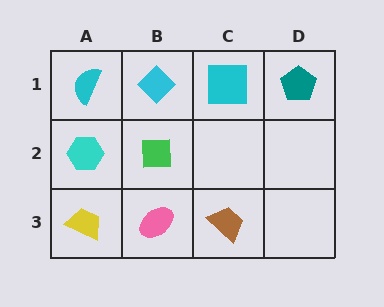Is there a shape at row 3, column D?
No, that cell is empty.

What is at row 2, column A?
A cyan hexagon.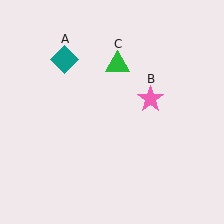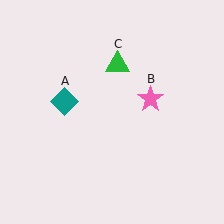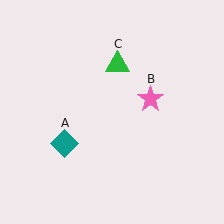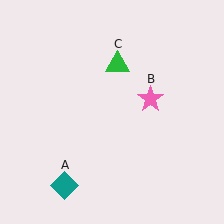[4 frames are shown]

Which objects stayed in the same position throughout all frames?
Pink star (object B) and green triangle (object C) remained stationary.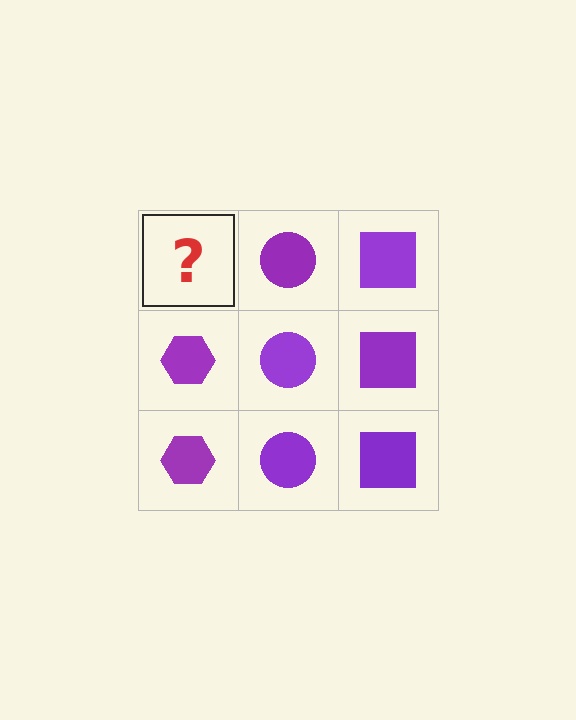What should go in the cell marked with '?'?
The missing cell should contain a purple hexagon.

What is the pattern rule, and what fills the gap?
The rule is that each column has a consistent shape. The gap should be filled with a purple hexagon.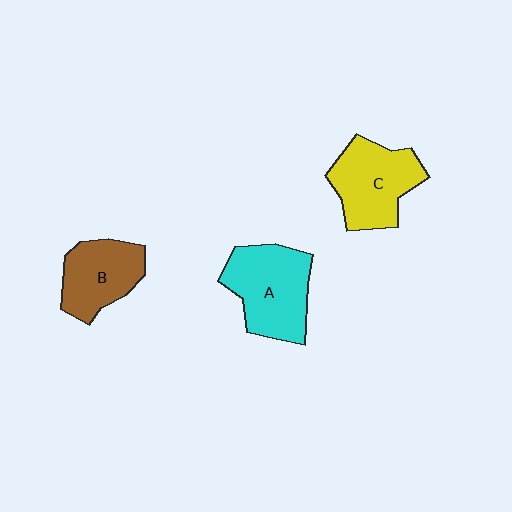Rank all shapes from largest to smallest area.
From largest to smallest: A (cyan), C (yellow), B (brown).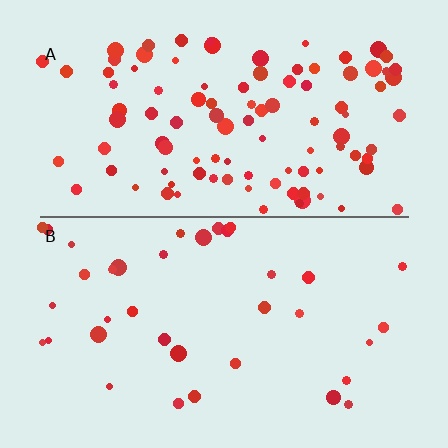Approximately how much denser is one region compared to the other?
Approximately 2.8× — region A over region B.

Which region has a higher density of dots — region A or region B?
A (the top).